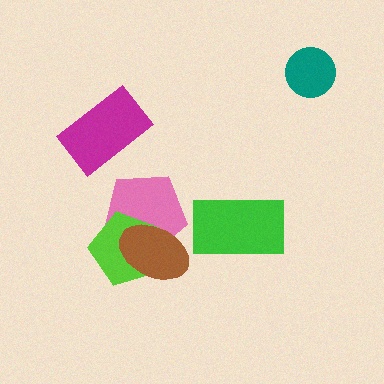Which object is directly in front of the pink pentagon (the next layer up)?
The lime pentagon is directly in front of the pink pentagon.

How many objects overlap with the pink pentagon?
2 objects overlap with the pink pentagon.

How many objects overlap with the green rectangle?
0 objects overlap with the green rectangle.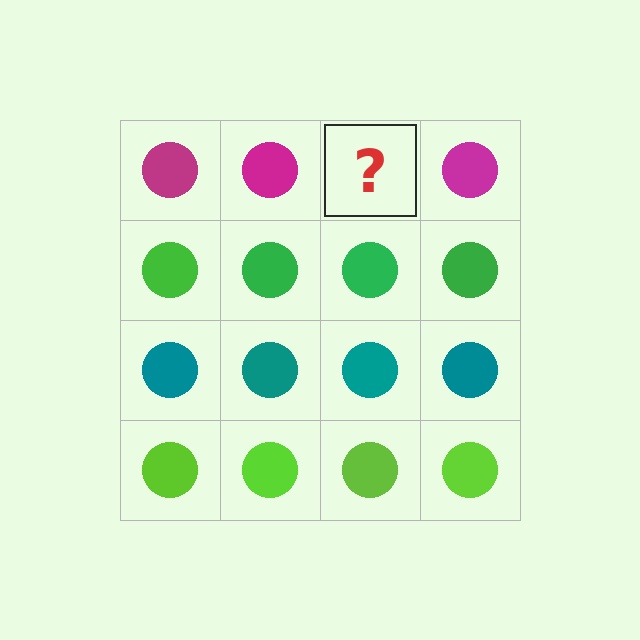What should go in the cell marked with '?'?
The missing cell should contain a magenta circle.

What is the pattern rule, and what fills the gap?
The rule is that each row has a consistent color. The gap should be filled with a magenta circle.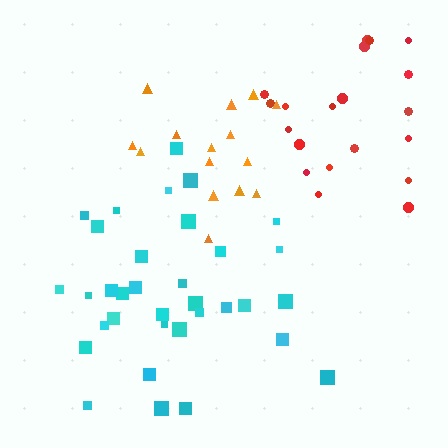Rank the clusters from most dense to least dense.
cyan, orange, red.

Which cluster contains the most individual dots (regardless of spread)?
Cyan (34).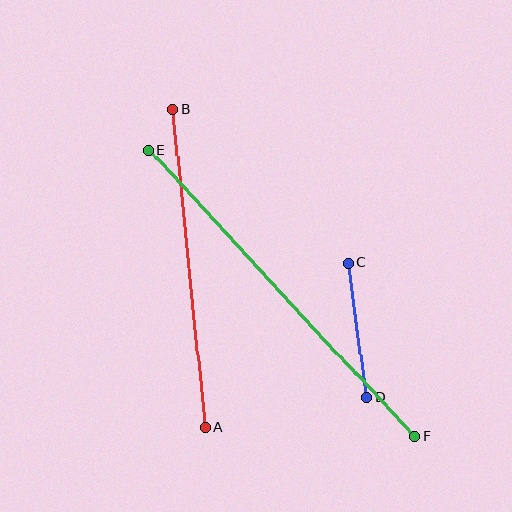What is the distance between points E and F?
The distance is approximately 390 pixels.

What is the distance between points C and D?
The distance is approximately 136 pixels.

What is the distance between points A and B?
The distance is approximately 320 pixels.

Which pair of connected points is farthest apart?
Points E and F are farthest apart.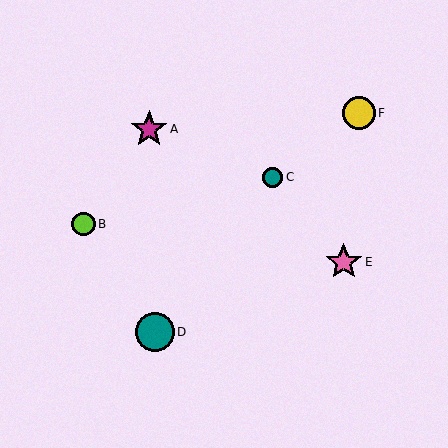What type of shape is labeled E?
Shape E is a pink star.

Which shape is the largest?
The teal circle (labeled D) is the largest.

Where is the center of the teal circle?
The center of the teal circle is at (155, 332).